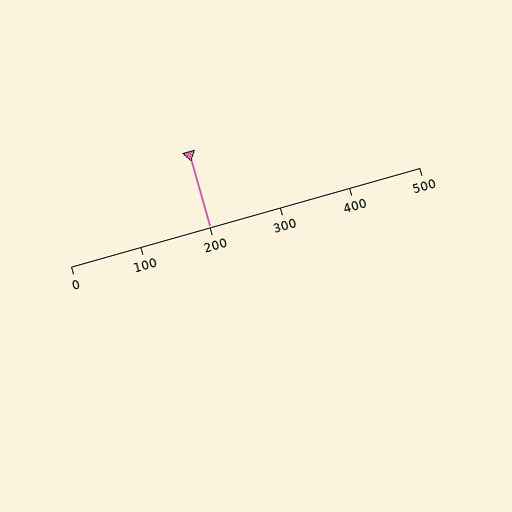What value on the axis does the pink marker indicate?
The marker indicates approximately 200.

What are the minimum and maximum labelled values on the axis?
The axis runs from 0 to 500.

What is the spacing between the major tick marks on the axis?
The major ticks are spaced 100 apart.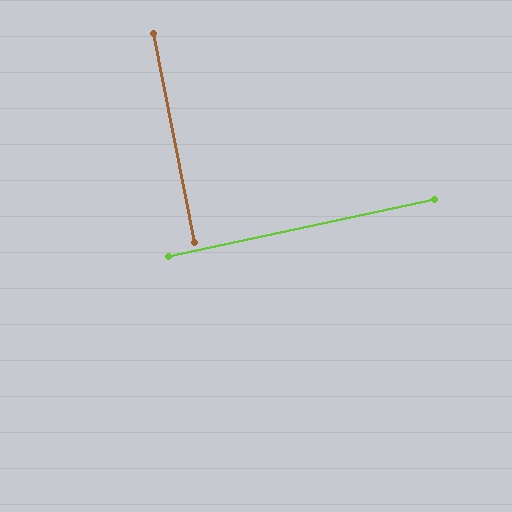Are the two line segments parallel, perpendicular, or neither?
Perpendicular — they meet at approximately 89°.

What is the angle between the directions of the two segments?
Approximately 89 degrees.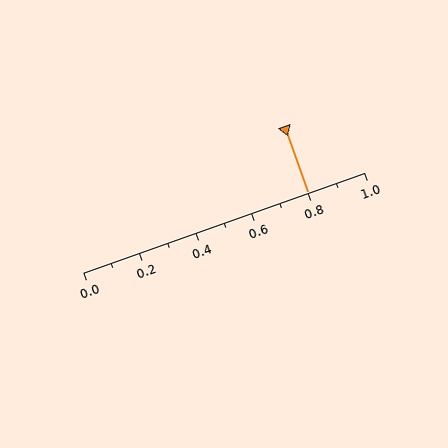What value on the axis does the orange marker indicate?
The marker indicates approximately 0.8.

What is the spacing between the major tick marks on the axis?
The major ticks are spaced 0.2 apart.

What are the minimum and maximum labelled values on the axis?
The axis runs from 0.0 to 1.0.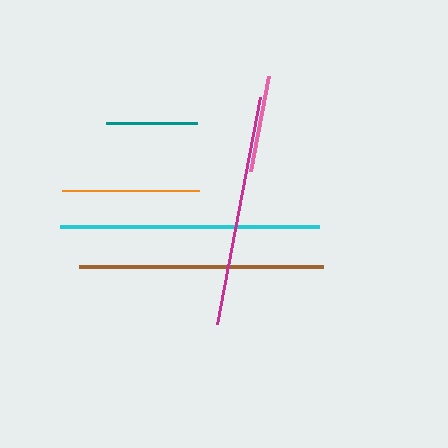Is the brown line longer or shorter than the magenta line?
The brown line is longer than the magenta line.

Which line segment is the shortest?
The teal line is the shortest at approximately 92 pixels.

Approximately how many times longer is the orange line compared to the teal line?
The orange line is approximately 1.5 times the length of the teal line.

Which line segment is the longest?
The cyan line is the longest at approximately 260 pixels.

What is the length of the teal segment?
The teal segment is approximately 92 pixels long.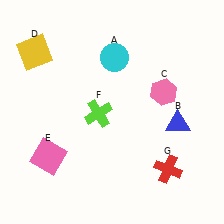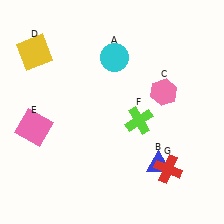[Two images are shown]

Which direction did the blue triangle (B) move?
The blue triangle (B) moved down.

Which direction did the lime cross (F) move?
The lime cross (F) moved right.